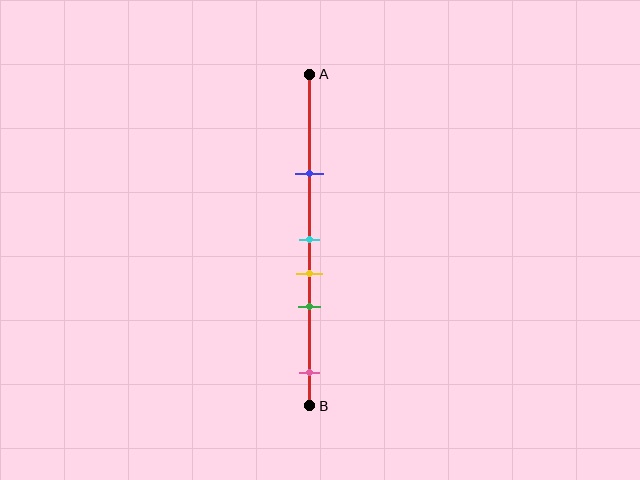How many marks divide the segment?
There are 5 marks dividing the segment.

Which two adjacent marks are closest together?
The cyan and yellow marks are the closest adjacent pair.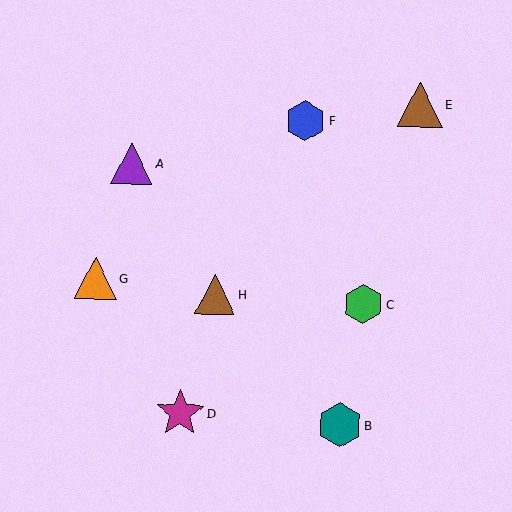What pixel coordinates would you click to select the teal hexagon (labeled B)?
Click at (340, 425) to select the teal hexagon B.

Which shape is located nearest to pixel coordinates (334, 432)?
The teal hexagon (labeled B) at (340, 425) is nearest to that location.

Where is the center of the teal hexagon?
The center of the teal hexagon is at (340, 425).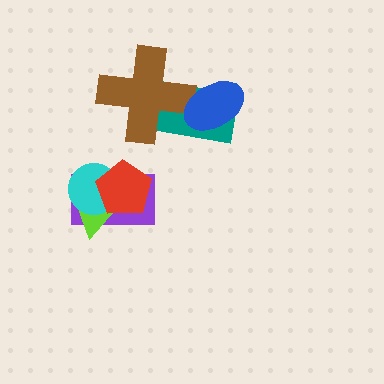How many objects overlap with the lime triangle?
3 objects overlap with the lime triangle.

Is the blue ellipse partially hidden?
No, no other shape covers it.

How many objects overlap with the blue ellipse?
2 objects overlap with the blue ellipse.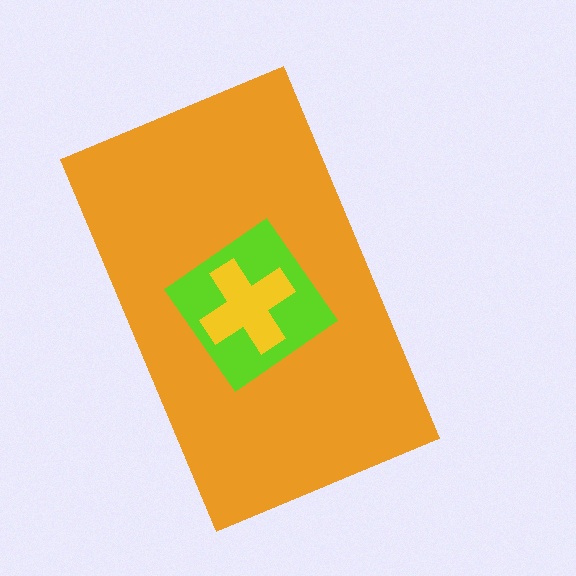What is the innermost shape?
The yellow cross.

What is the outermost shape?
The orange rectangle.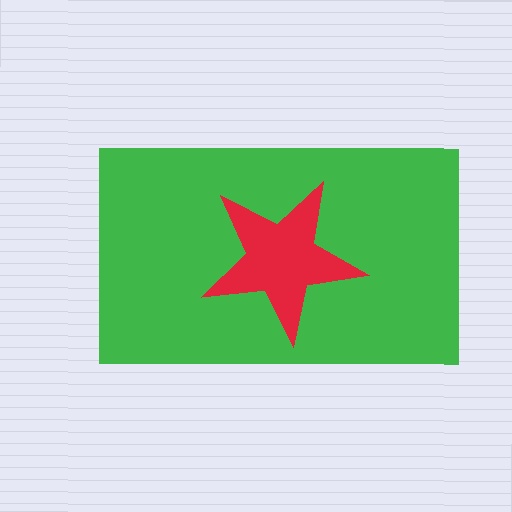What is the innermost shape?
The red star.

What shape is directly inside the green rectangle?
The red star.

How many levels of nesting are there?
2.